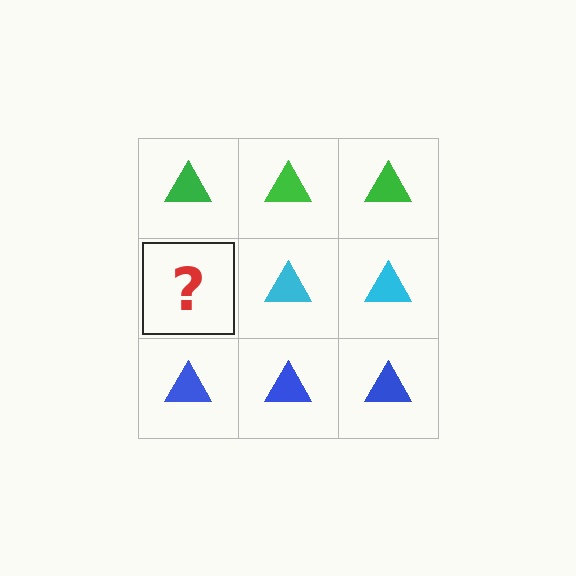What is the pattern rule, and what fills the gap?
The rule is that each row has a consistent color. The gap should be filled with a cyan triangle.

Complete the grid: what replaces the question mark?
The question mark should be replaced with a cyan triangle.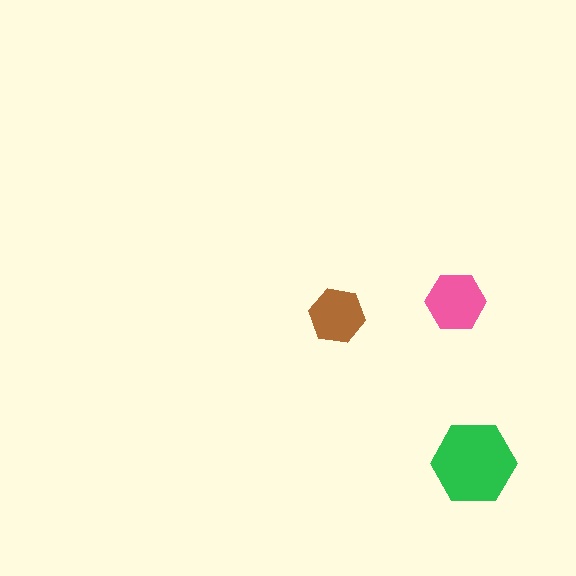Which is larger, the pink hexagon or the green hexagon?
The green one.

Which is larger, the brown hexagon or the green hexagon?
The green one.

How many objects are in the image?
There are 3 objects in the image.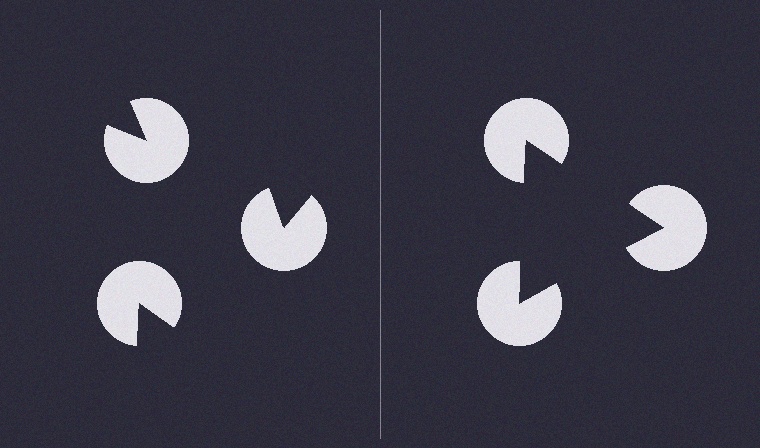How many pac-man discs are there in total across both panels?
6 — 3 on each side.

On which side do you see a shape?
An illusory triangle appears on the right side. On the left side the wedge cuts are rotated, so no coherent shape forms.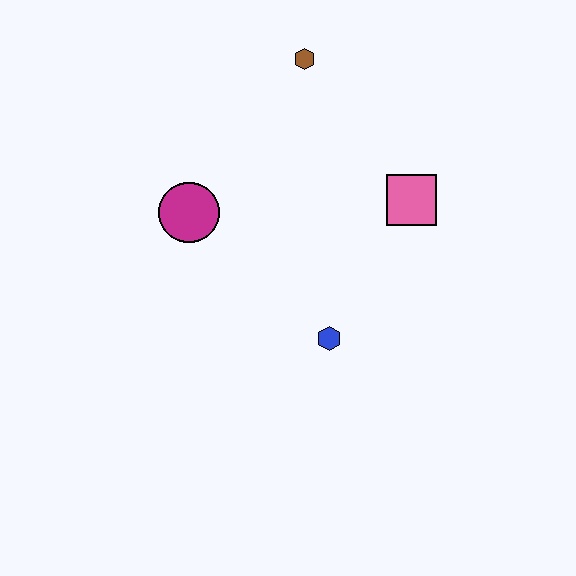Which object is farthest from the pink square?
The magenta circle is farthest from the pink square.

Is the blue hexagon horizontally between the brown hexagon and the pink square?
Yes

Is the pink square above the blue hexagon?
Yes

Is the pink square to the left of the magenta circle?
No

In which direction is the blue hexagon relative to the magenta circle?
The blue hexagon is to the right of the magenta circle.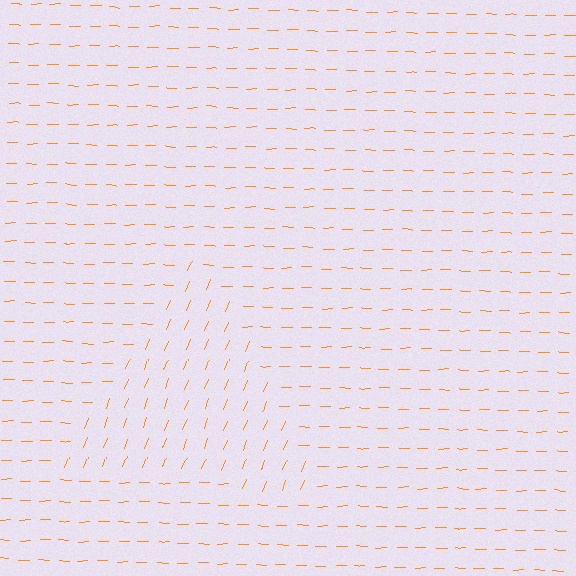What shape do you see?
I see a triangle.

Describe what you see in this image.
The image is filled with small orange line segments. A triangle region in the image has lines oriented differently from the surrounding lines, creating a visible texture boundary.